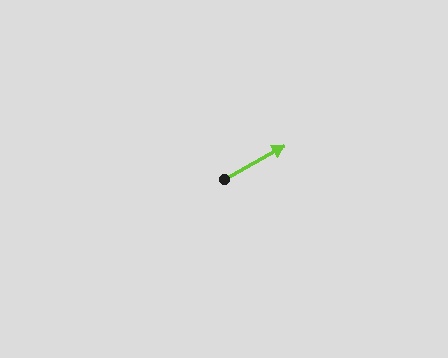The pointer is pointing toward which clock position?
Roughly 2 o'clock.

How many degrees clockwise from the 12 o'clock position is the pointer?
Approximately 61 degrees.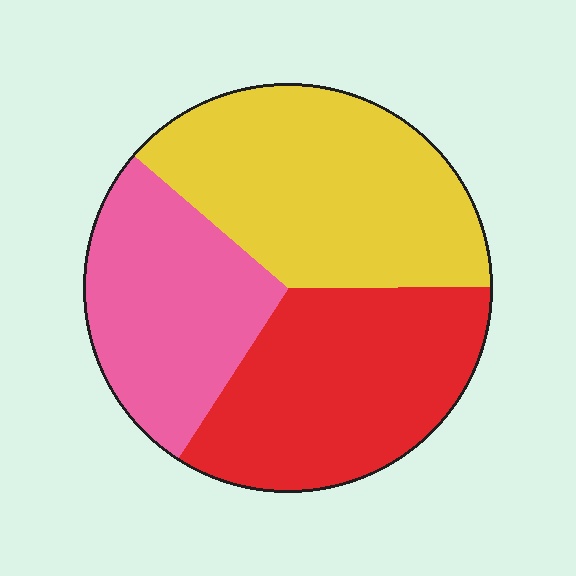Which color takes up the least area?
Pink, at roughly 25%.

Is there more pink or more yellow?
Yellow.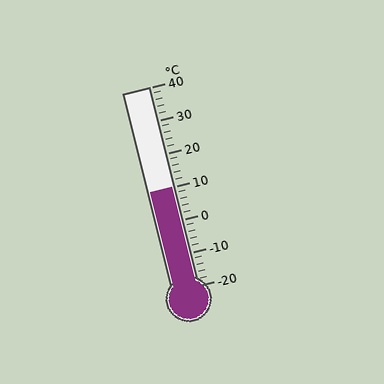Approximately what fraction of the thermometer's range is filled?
The thermometer is filled to approximately 50% of its range.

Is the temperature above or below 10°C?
The temperature is at 10°C.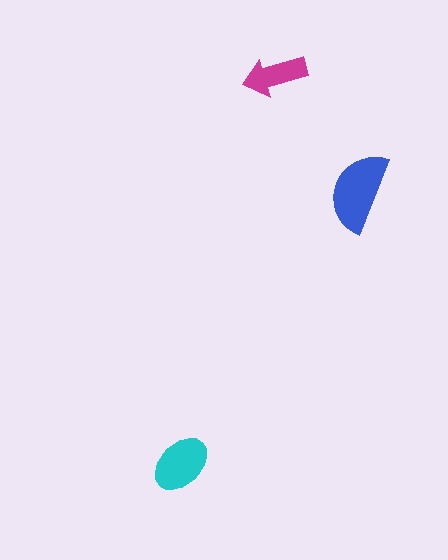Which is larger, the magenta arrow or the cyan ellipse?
The cyan ellipse.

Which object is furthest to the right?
The blue semicircle is rightmost.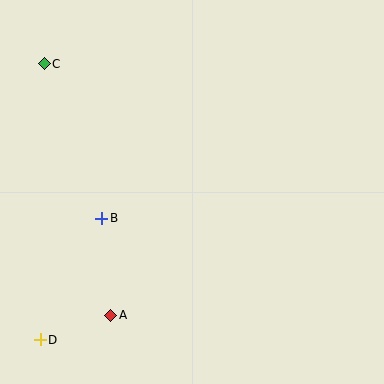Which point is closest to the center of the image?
Point B at (102, 218) is closest to the center.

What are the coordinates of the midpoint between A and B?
The midpoint between A and B is at (106, 267).